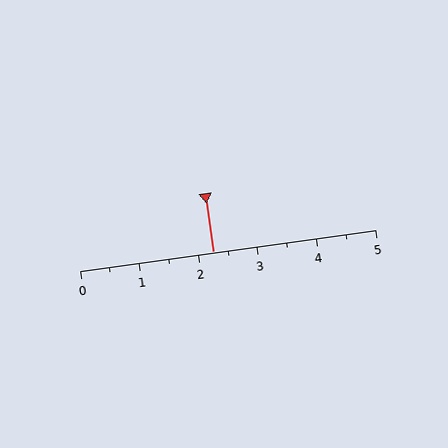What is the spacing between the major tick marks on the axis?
The major ticks are spaced 1 apart.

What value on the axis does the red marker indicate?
The marker indicates approximately 2.2.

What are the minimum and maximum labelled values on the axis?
The axis runs from 0 to 5.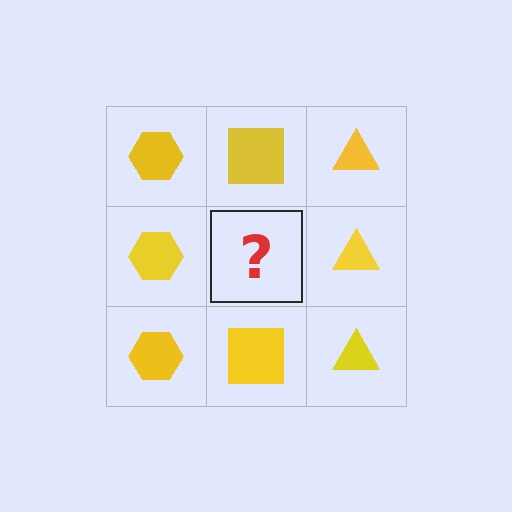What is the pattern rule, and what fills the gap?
The rule is that each column has a consistent shape. The gap should be filled with a yellow square.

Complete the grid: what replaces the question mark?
The question mark should be replaced with a yellow square.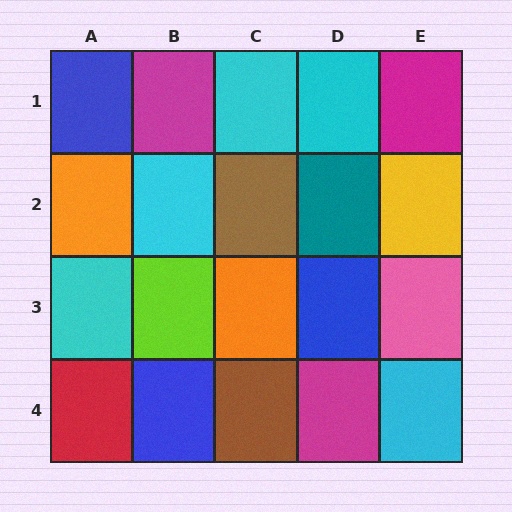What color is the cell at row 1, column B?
Magenta.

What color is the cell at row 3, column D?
Blue.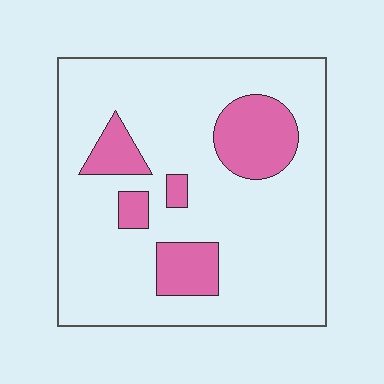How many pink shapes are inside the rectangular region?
5.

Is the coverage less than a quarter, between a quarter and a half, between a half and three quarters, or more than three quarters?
Less than a quarter.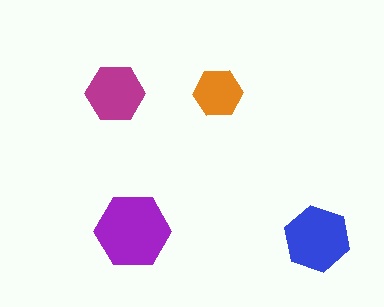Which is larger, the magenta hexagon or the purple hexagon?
The purple one.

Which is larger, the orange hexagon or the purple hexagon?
The purple one.